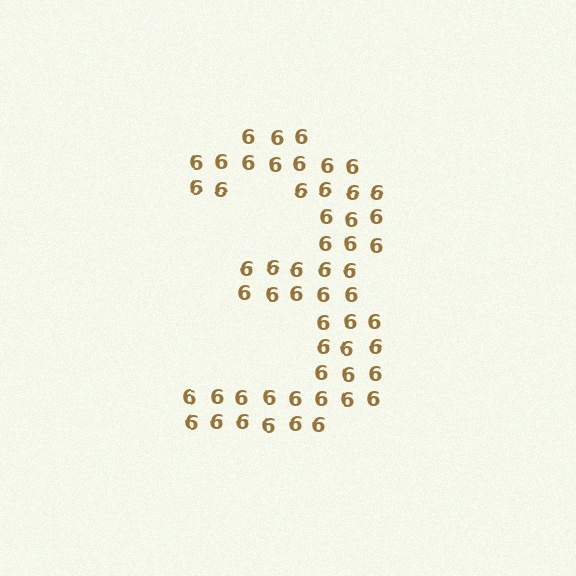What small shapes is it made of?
It is made of small digit 6's.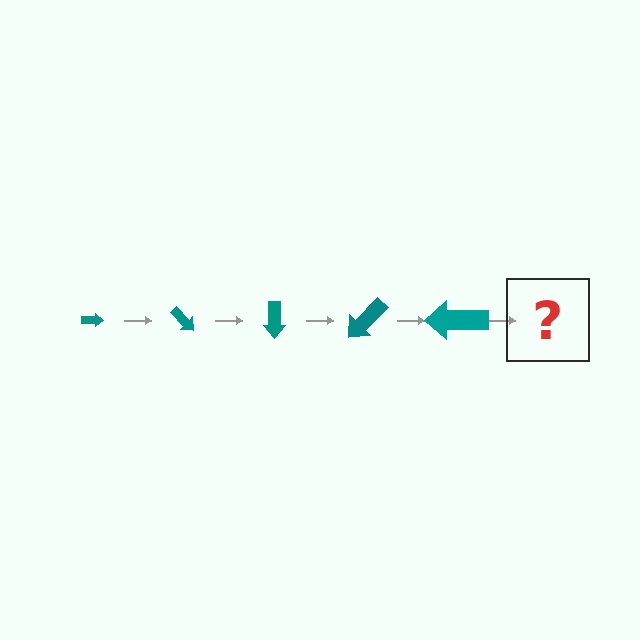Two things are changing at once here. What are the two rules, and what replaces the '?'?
The two rules are that the arrow grows larger each step and it rotates 45 degrees each step. The '?' should be an arrow, larger than the previous one and rotated 225 degrees from the start.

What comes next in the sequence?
The next element should be an arrow, larger than the previous one and rotated 225 degrees from the start.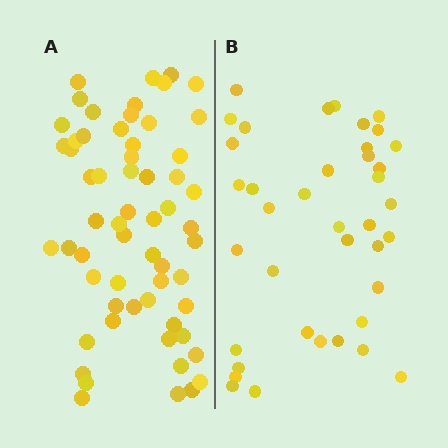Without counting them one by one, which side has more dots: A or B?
Region A (the left region) has more dots.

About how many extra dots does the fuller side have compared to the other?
Region A has approximately 20 more dots than region B.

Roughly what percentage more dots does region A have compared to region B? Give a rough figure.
About 55% more.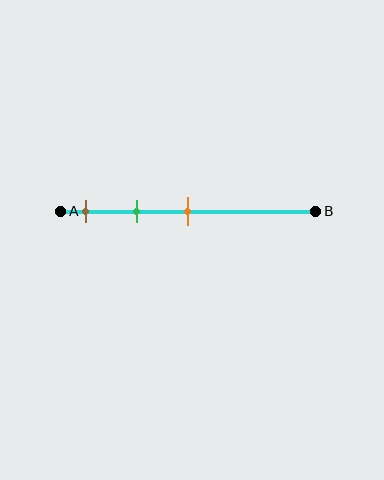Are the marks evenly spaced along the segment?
Yes, the marks are approximately evenly spaced.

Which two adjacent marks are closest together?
The brown and green marks are the closest adjacent pair.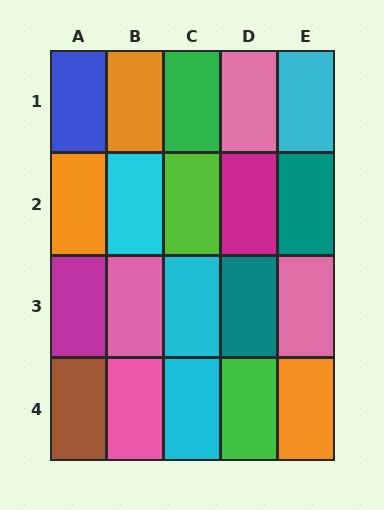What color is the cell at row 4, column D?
Green.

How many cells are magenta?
2 cells are magenta.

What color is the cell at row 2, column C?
Lime.